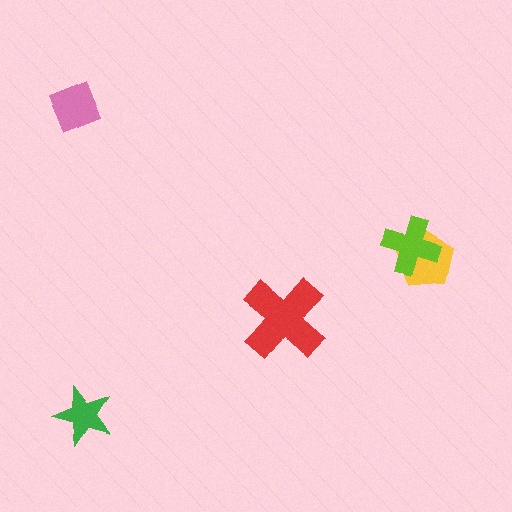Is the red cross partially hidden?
No, no other shape covers it.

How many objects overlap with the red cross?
0 objects overlap with the red cross.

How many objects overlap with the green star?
0 objects overlap with the green star.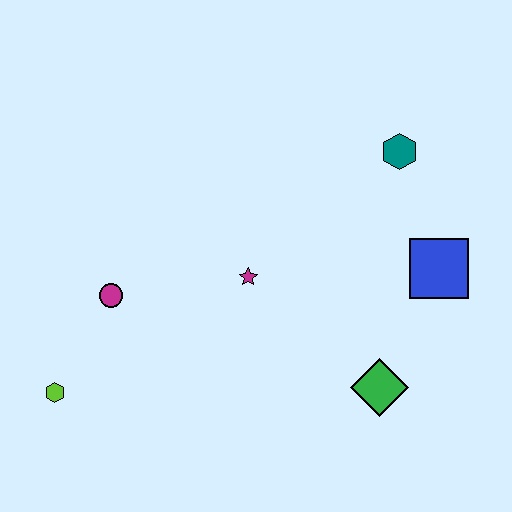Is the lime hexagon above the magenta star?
No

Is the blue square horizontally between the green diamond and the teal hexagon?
No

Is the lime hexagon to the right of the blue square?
No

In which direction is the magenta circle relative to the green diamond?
The magenta circle is to the left of the green diamond.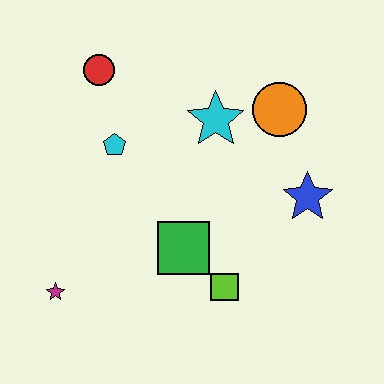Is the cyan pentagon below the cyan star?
Yes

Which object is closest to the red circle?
The cyan pentagon is closest to the red circle.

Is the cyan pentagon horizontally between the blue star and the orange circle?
No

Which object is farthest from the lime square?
The red circle is farthest from the lime square.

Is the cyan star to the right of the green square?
Yes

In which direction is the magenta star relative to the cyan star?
The magenta star is below the cyan star.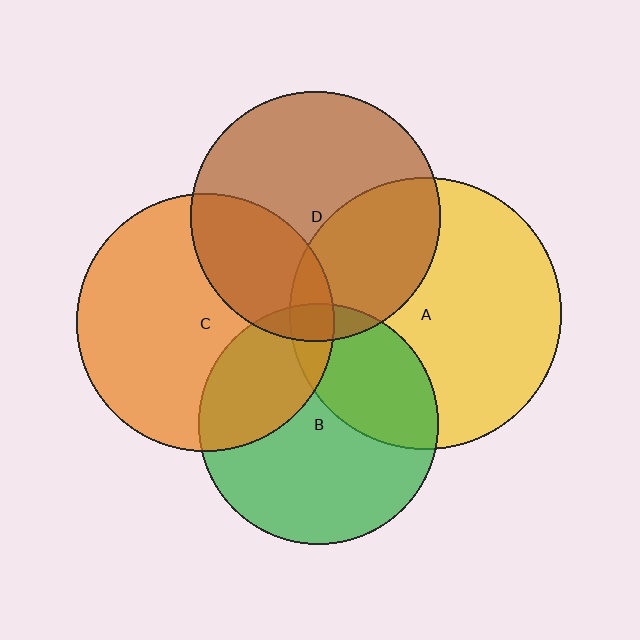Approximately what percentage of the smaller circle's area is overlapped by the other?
Approximately 5%.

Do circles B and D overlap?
Yes.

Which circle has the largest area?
Circle A (yellow).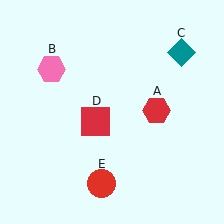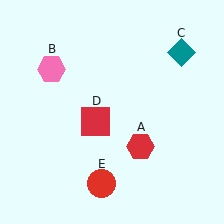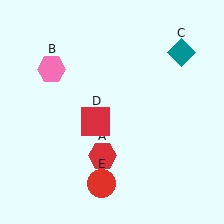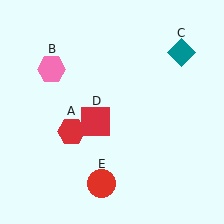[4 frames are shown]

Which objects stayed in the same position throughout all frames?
Pink hexagon (object B) and teal diamond (object C) and red square (object D) and red circle (object E) remained stationary.